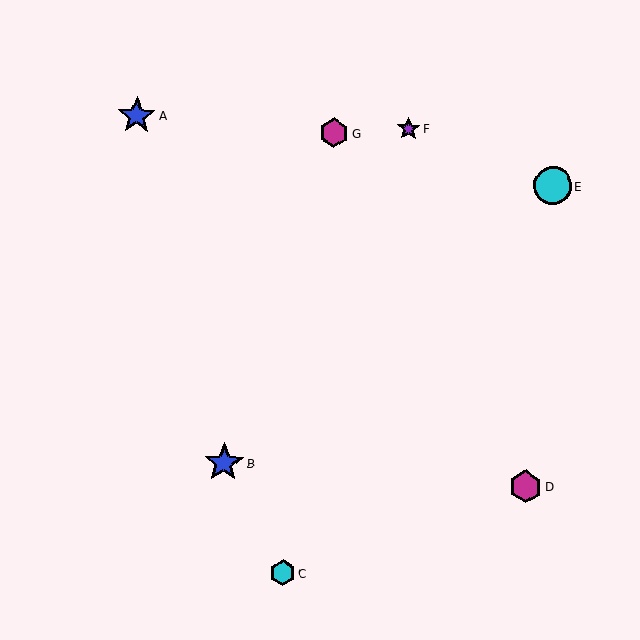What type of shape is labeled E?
Shape E is a cyan circle.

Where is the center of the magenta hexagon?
The center of the magenta hexagon is at (334, 133).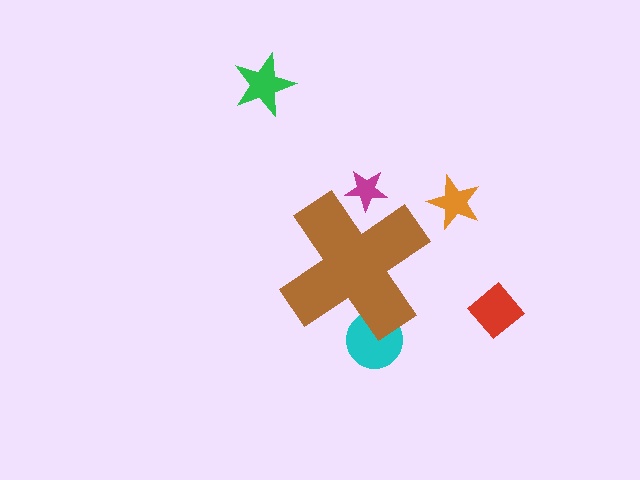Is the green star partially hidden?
No, the green star is fully visible.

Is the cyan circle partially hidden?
Yes, the cyan circle is partially hidden behind the brown cross.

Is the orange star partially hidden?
No, the orange star is fully visible.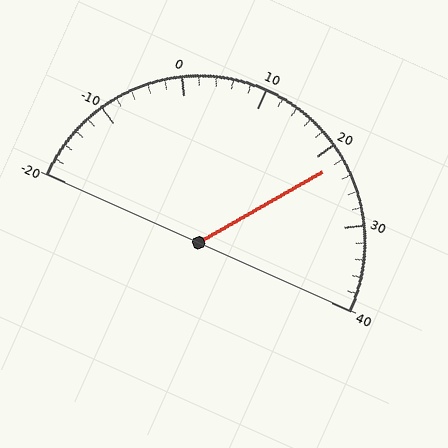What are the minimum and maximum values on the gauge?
The gauge ranges from -20 to 40.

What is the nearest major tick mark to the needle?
The nearest major tick mark is 20.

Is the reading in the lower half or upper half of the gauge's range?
The reading is in the upper half of the range (-20 to 40).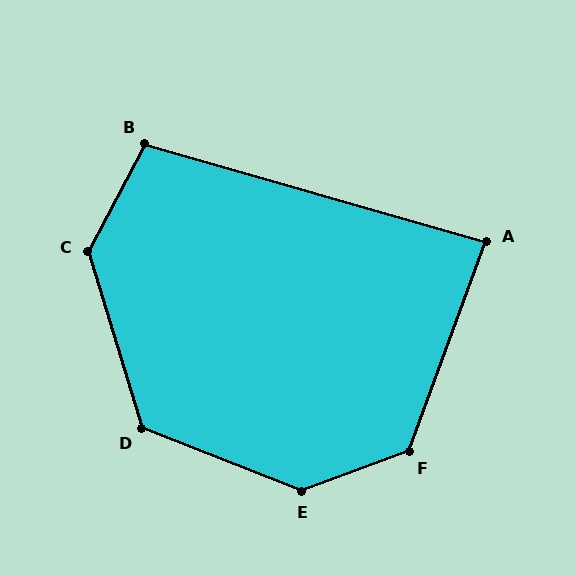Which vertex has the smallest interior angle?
A, at approximately 86 degrees.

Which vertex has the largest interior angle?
E, at approximately 139 degrees.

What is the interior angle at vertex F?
Approximately 130 degrees (obtuse).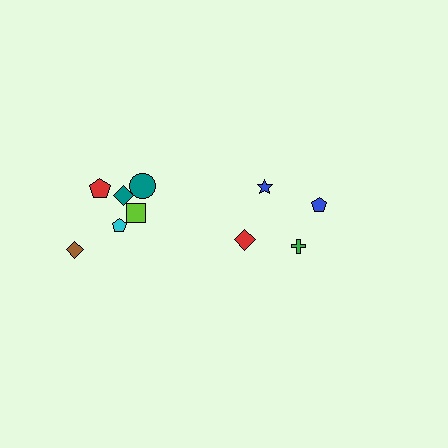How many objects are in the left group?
There are 6 objects.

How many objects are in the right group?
There are 4 objects.